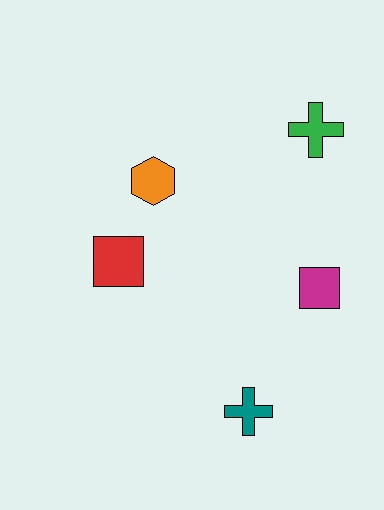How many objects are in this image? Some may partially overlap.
There are 5 objects.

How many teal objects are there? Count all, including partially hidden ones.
There is 1 teal object.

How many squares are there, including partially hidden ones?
There are 2 squares.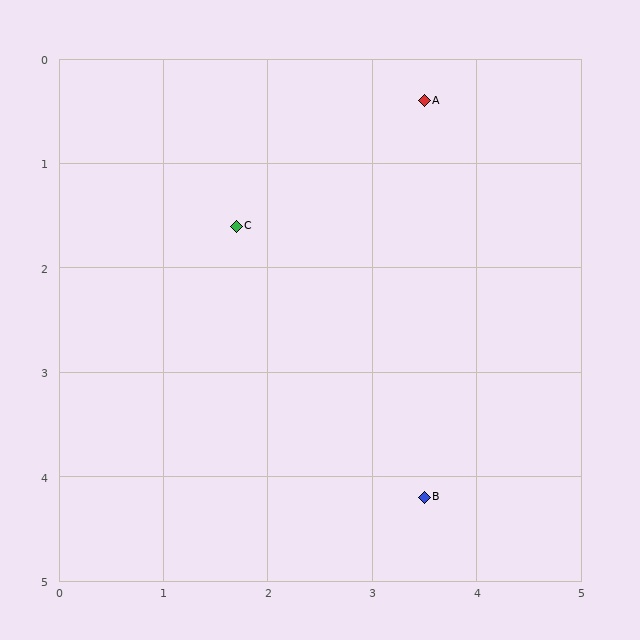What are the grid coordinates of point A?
Point A is at approximately (3.5, 0.4).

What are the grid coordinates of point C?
Point C is at approximately (1.7, 1.6).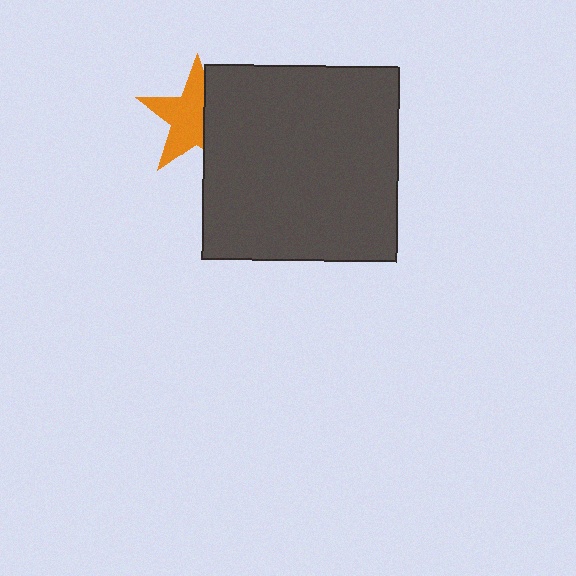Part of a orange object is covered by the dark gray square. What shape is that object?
It is a star.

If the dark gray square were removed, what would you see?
You would see the complete orange star.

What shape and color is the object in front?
The object in front is a dark gray square.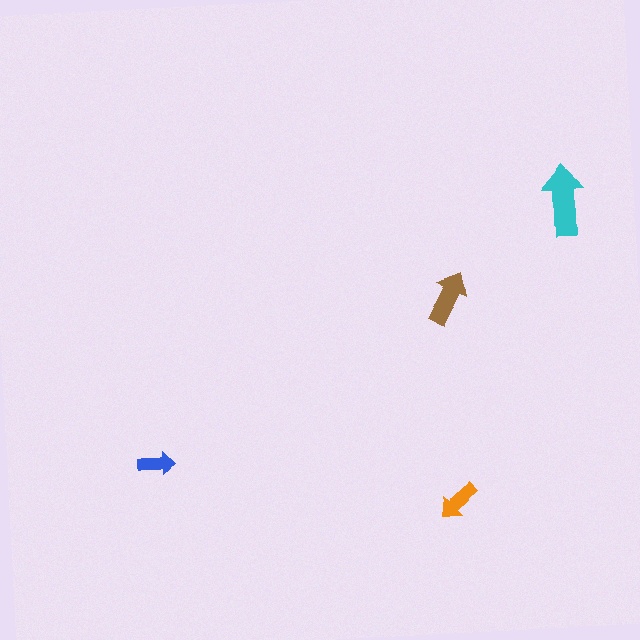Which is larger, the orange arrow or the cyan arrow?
The cyan one.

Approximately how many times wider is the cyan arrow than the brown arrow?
About 1.5 times wider.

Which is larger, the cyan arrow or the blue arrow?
The cyan one.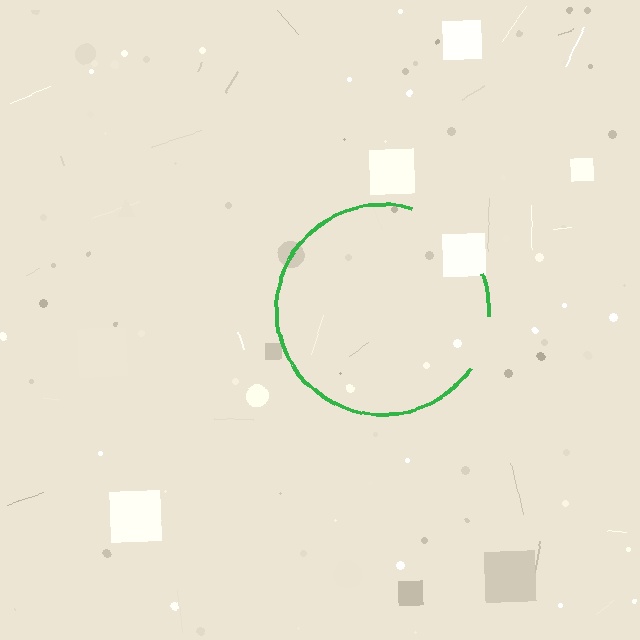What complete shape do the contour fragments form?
The contour fragments form a circle.